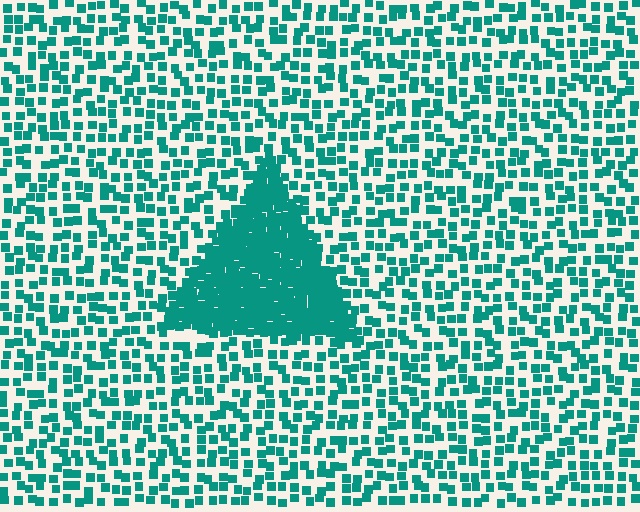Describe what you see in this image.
The image contains small teal elements arranged at two different densities. A triangle-shaped region is visible where the elements are more densely packed than the surrounding area.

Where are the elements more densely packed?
The elements are more densely packed inside the triangle boundary.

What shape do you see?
I see a triangle.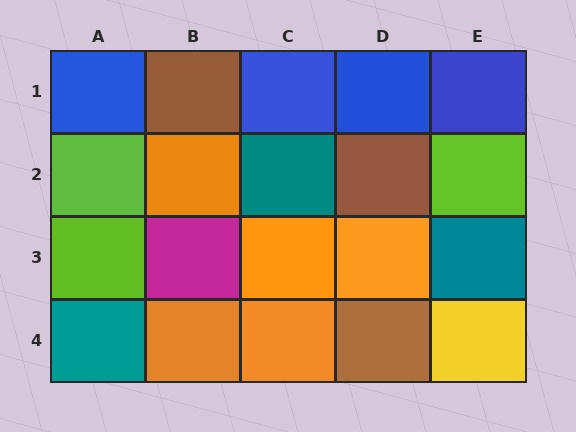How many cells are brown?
3 cells are brown.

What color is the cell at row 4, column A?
Teal.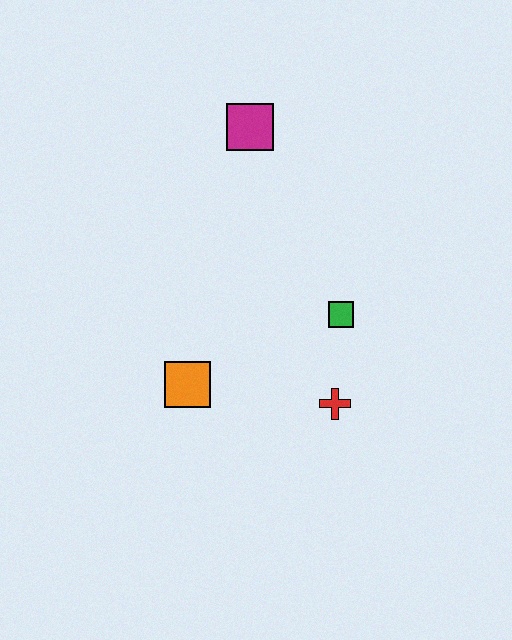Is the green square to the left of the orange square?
No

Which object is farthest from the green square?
The magenta square is farthest from the green square.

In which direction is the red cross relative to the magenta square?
The red cross is below the magenta square.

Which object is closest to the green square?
The red cross is closest to the green square.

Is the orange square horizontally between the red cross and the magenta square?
No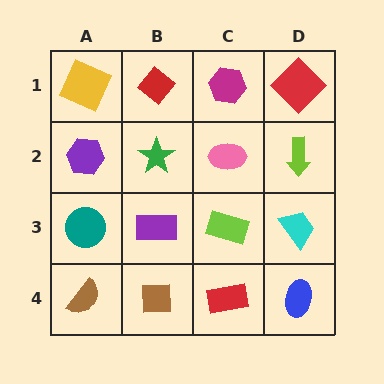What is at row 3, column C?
A lime rectangle.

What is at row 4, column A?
A brown semicircle.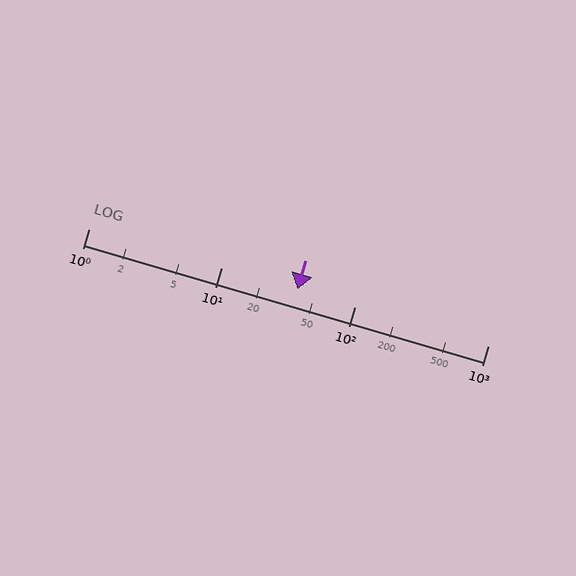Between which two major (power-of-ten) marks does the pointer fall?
The pointer is between 10 and 100.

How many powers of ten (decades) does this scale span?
The scale spans 3 decades, from 1 to 1000.